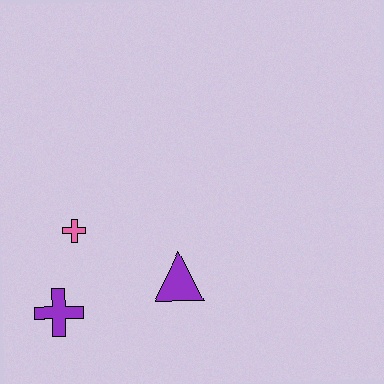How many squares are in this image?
There are no squares.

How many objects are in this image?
There are 3 objects.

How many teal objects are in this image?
There are no teal objects.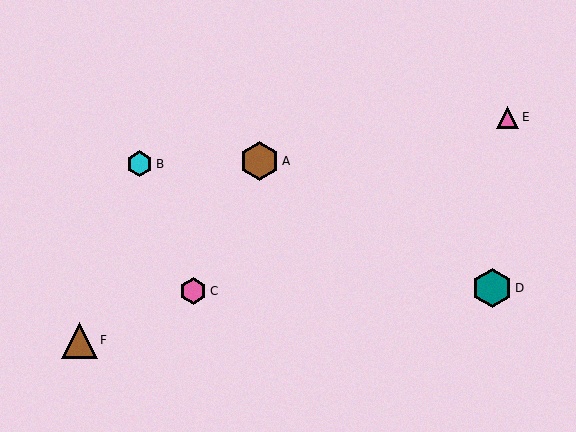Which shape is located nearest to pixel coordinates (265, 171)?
The brown hexagon (labeled A) at (259, 161) is nearest to that location.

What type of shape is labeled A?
Shape A is a brown hexagon.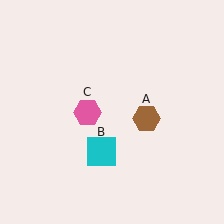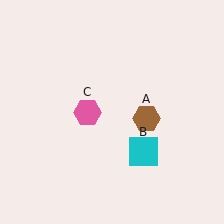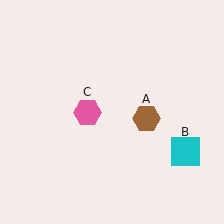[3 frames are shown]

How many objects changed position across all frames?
1 object changed position: cyan square (object B).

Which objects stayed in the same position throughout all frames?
Brown hexagon (object A) and pink hexagon (object C) remained stationary.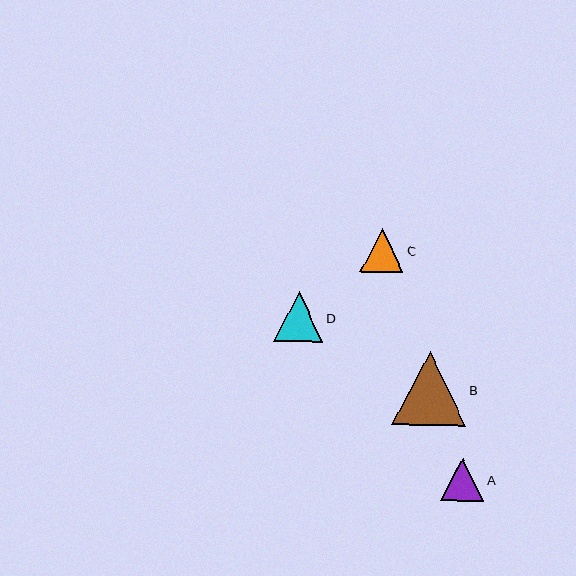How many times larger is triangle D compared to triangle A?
Triangle D is approximately 1.2 times the size of triangle A.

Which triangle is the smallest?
Triangle A is the smallest with a size of approximately 43 pixels.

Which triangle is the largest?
Triangle B is the largest with a size of approximately 73 pixels.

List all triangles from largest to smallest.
From largest to smallest: B, D, C, A.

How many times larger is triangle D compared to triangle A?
Triangle D is approximately 1.2 times the size of triangle A.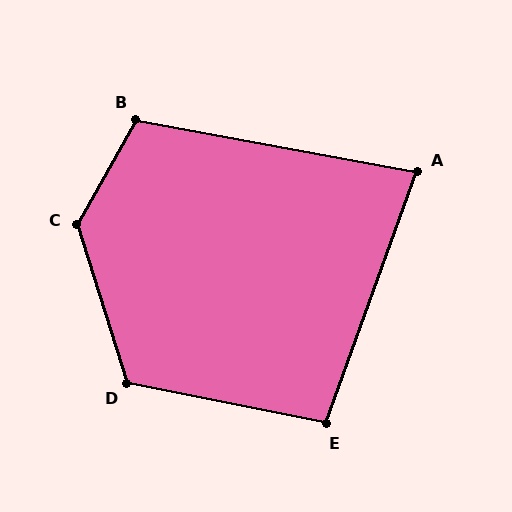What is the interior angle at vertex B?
Approximately 109 degrees (obtuse).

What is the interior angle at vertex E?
Approximately 98 degrees (obtuse).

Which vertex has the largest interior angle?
C, at approximately 133 degrees.